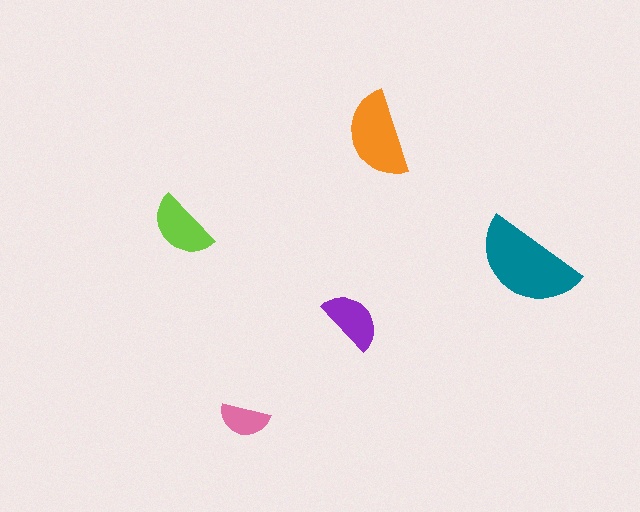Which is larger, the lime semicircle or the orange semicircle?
The orange one.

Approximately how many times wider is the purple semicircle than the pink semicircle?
About 1.5 times wider.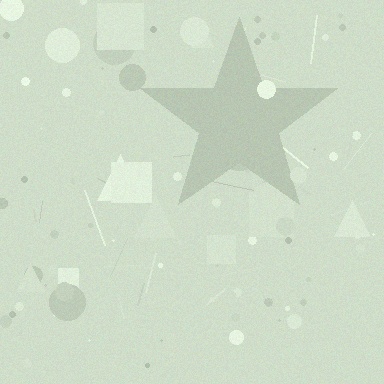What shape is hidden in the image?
A star is hidden in the image.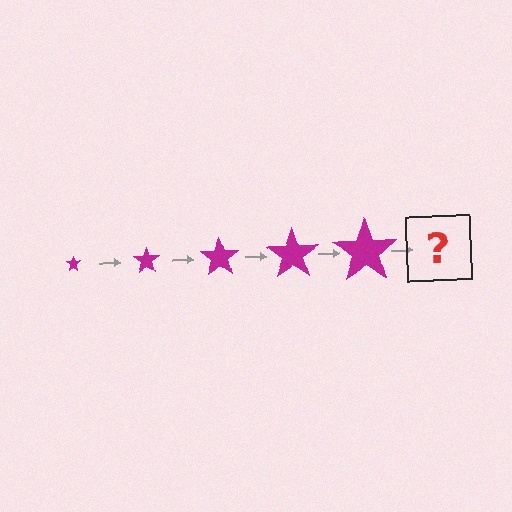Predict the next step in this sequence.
The next step is a magenta star, larger than the previous one.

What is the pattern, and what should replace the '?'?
The pattern is that the star gets progressively larger each step. The '?' should be a magenta star, larger than the previous one.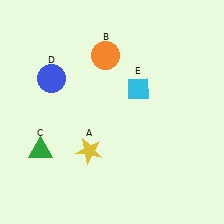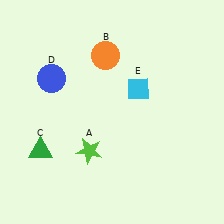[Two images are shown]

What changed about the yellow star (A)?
In Image 1, A is yellow. In Image 2, it changed to lime.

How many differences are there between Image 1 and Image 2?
There is 1 difference between the two images.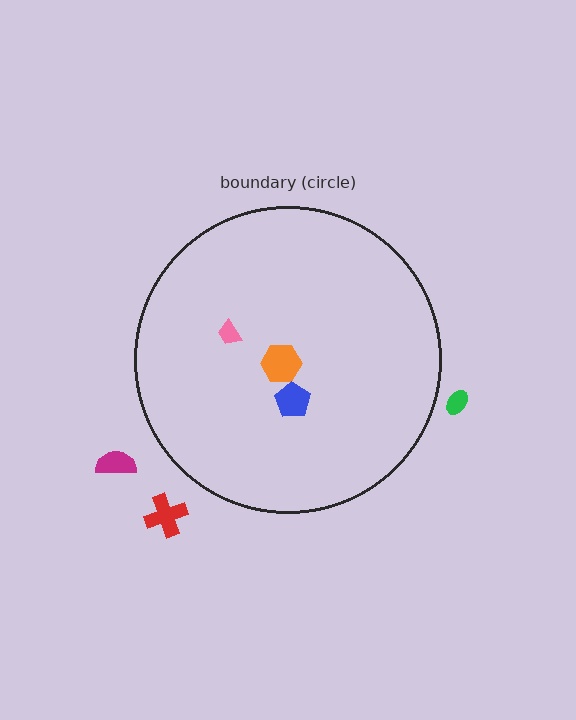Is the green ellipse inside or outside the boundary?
Outside.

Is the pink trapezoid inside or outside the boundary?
Inside.